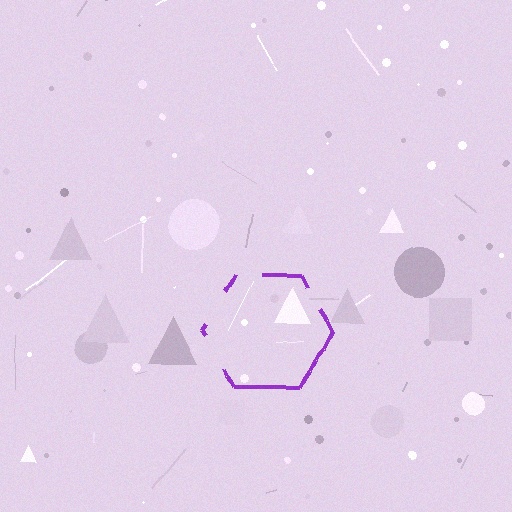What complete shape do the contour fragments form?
The contour fragments form a hexagon.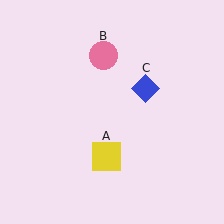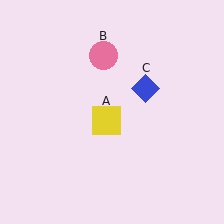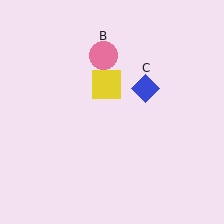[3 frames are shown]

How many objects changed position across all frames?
1 object changed position: yellow square (object A).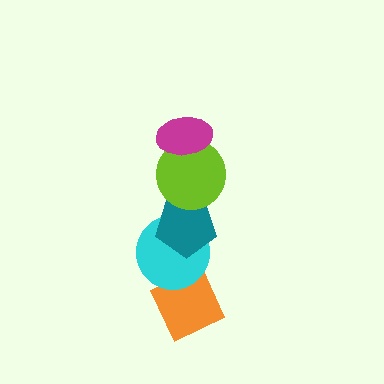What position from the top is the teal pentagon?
The teal pentagon is 3rd from the top.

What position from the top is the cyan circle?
The cyan circle is 4th from the top.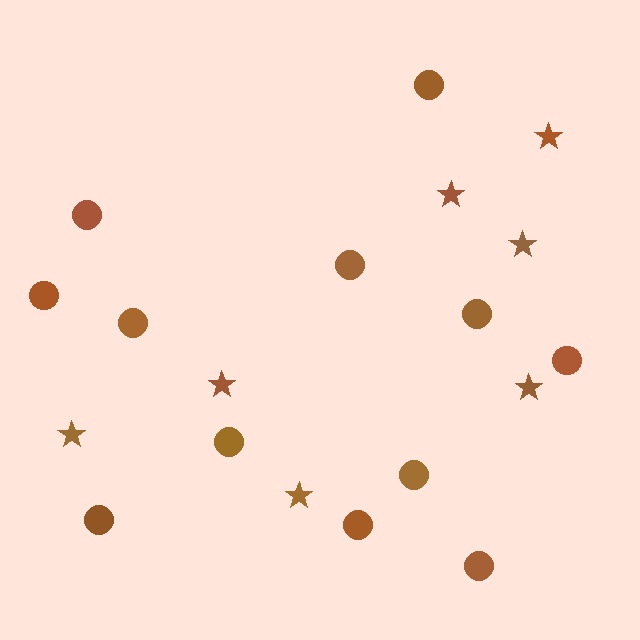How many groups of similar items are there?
There are 2 groups: one group of circles (12) and one group of stars (7).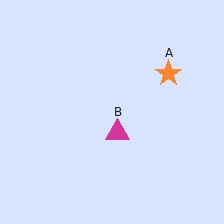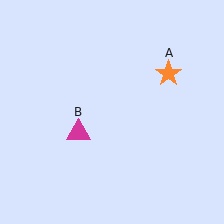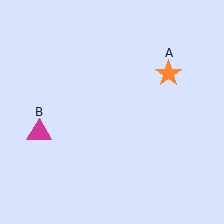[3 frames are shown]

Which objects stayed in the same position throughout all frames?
Orange star (object A) remained stationary.